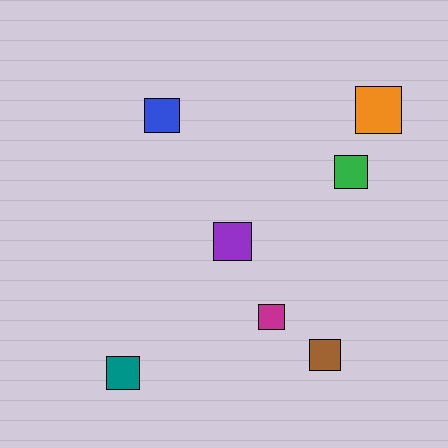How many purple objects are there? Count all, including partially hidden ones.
There is 1 purple object.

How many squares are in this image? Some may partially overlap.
There are 7 squares.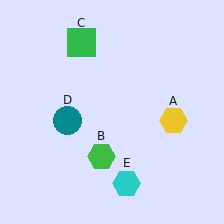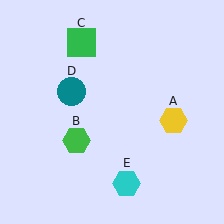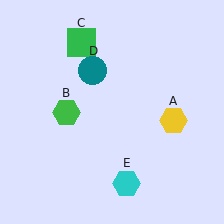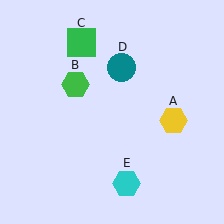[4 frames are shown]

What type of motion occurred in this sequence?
The green hexagon (object B), teal circle (object D) rotated clockwise around the center of the scene.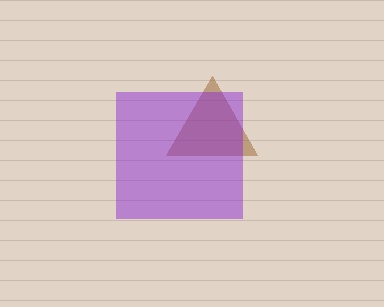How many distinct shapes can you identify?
There are 2 distinct shapes: a brown triangle, a purple square.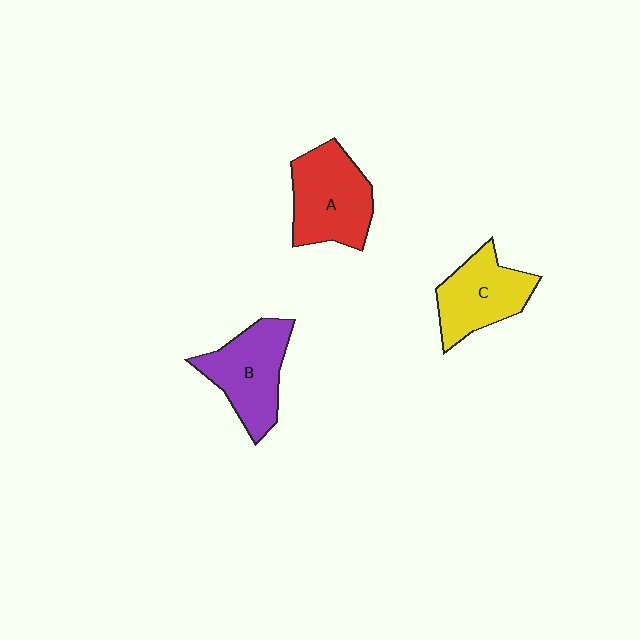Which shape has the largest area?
Shape A (red).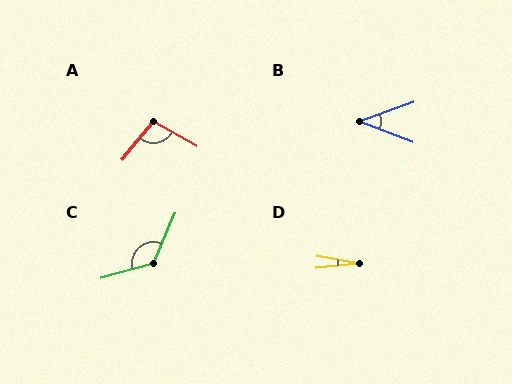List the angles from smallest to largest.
D (16°), B (41°), A (100°), C (129°).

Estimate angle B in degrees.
Approximately 41 degrees.